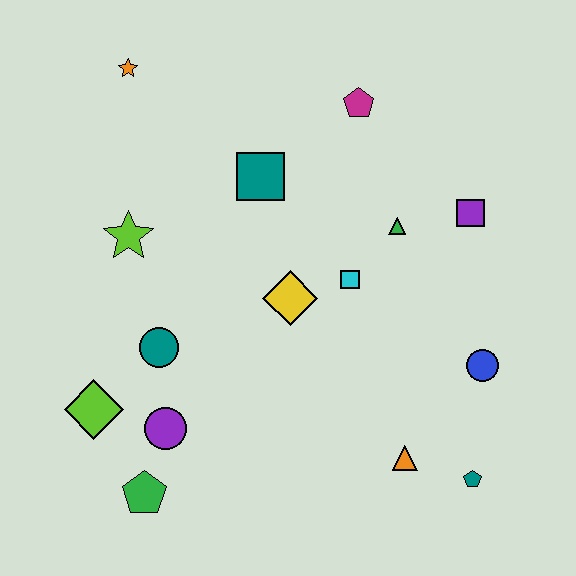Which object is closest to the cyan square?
The yellow diamond is closest to the cyan square.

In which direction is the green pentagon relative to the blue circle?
The green pentagon is to the left of the blue circle.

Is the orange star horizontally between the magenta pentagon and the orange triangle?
No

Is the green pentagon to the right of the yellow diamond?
No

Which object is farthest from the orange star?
The teal pentagon is farthest from the orange star.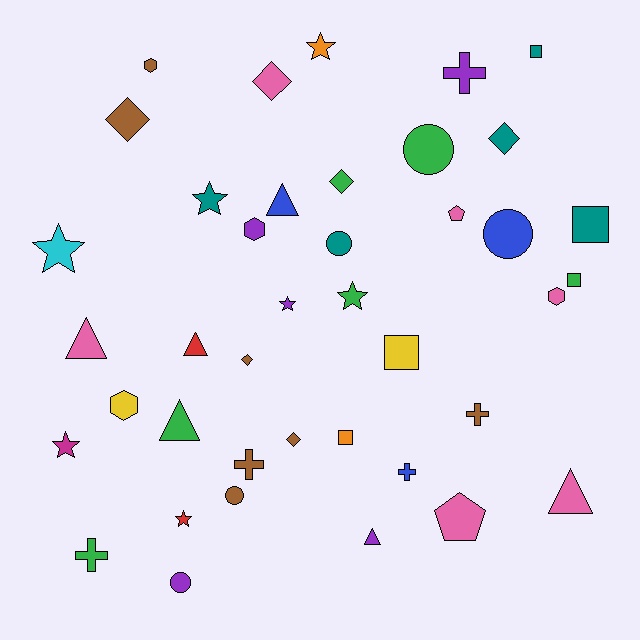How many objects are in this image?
There are 40 objects.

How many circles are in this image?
There are 5 circles.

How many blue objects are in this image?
There are 3 blue objects.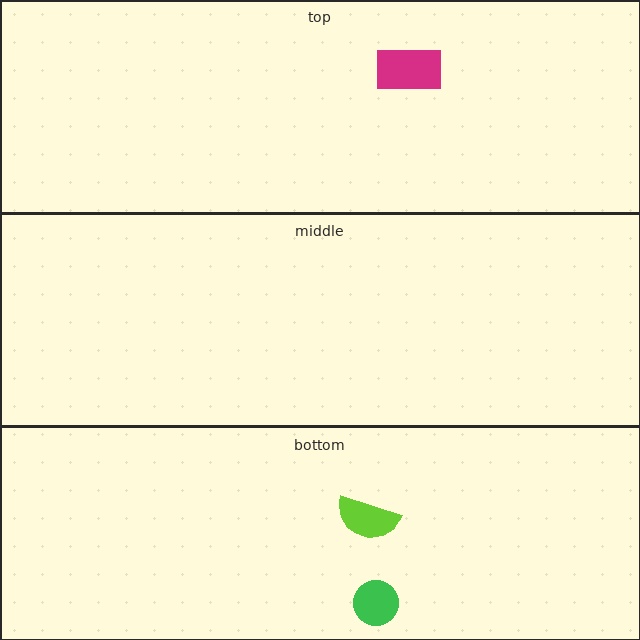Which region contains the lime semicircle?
The bottom region.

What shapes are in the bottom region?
The lime semicircle, the green circle.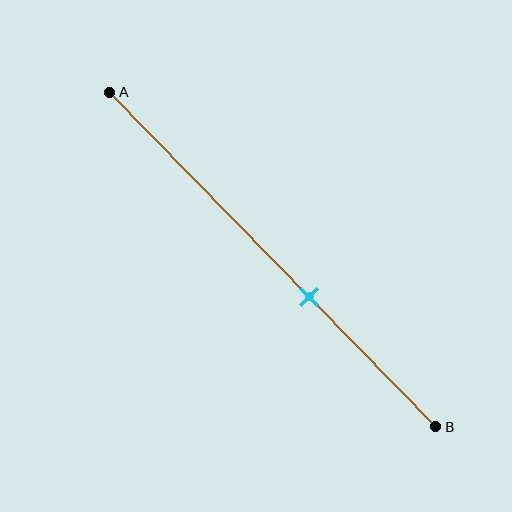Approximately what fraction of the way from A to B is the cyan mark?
The cyan mark is approximately 60% of the way from A to B.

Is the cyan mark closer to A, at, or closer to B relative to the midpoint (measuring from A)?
The cyan mark is closer to point B than the midpoint of segment AB.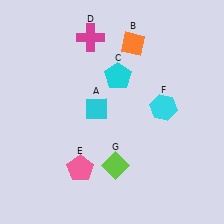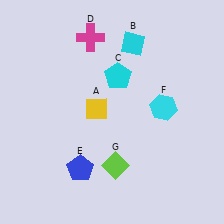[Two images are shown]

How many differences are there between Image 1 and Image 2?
There are 3 differences between the two images.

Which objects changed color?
A changed from cyan to yellow. B changed from orange to cyan. E changed from pink to blue.